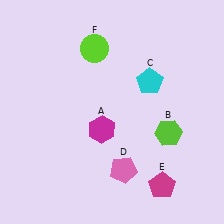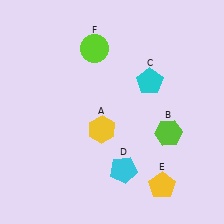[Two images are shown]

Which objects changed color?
A changed from magenta to yellow. D changed from pink to cyan. E changed from magenta to yellow.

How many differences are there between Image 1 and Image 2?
There are 3 differences between the two images.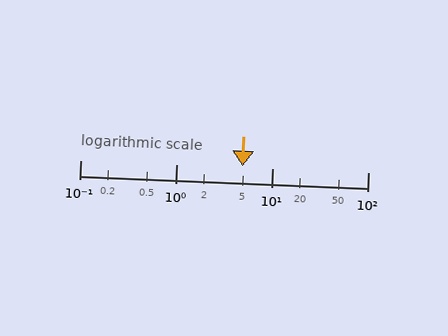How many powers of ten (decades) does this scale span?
The scale spans 3 decades, from 0.1 to 100.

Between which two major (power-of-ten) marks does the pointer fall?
The pointer is between 1 and 10.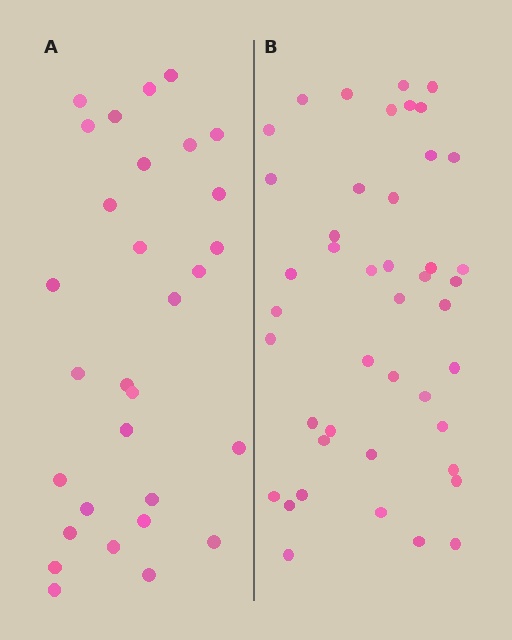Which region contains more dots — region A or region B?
Region B (the right region) has more dots.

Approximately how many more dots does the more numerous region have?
Region B has approximately 15 more dots than region A.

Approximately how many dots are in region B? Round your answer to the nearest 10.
About 40 dots. (The exact count is 44, which rounds to 40.)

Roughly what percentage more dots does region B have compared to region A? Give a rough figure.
About 45% more.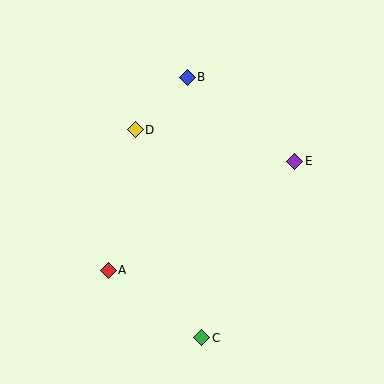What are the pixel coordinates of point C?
Point C is at (202, 338).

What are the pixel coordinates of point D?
Point D is at (135, 130).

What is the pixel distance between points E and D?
The distance between E and D is 163 pixels.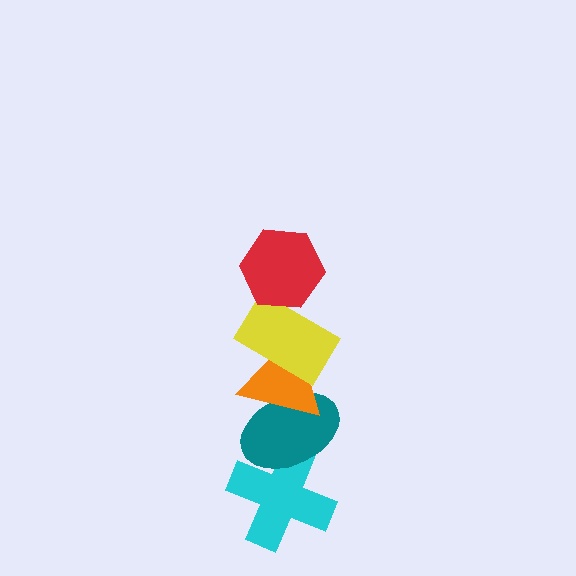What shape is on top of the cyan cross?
The teal ellipse is on top of the cyan cross.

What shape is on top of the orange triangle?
The yellow rectangle is on top of the orange triangle.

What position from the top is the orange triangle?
The orange triangle is 3rd from the top.